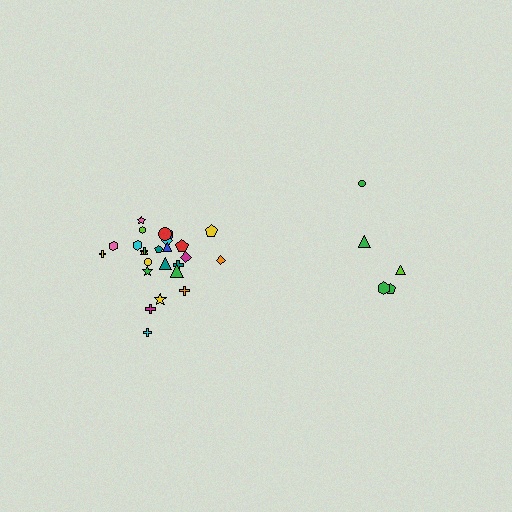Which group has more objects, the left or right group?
The left group.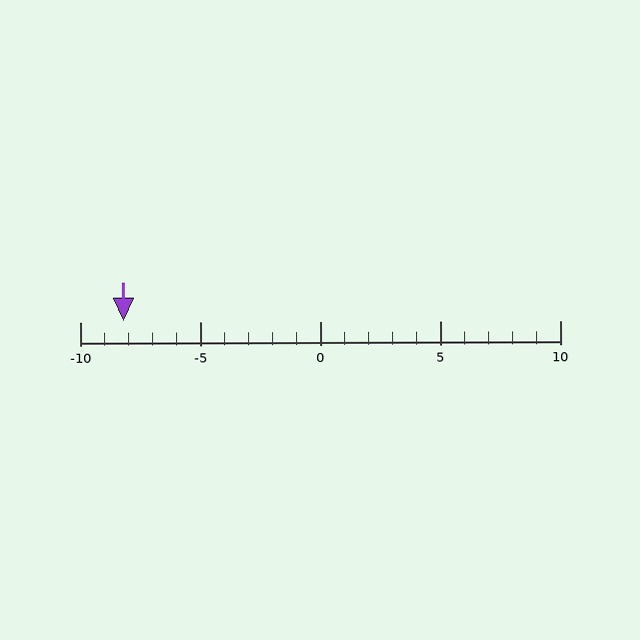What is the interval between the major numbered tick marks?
The major tick marks are spaced 5 units apart.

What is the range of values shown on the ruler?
The ruler shows values from -10 to 10.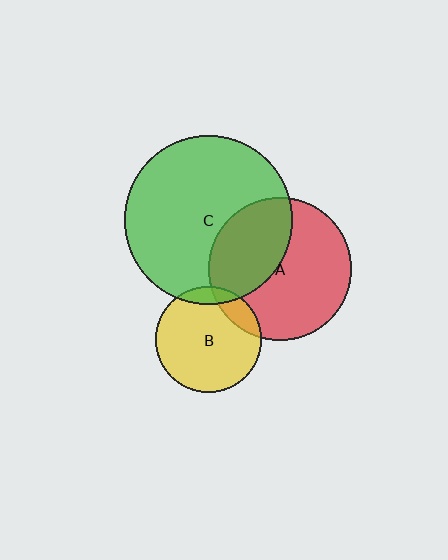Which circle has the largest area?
Circle C (green).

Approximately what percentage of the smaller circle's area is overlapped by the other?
Approximately 15%.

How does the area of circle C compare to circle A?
Approximately 1.4 times.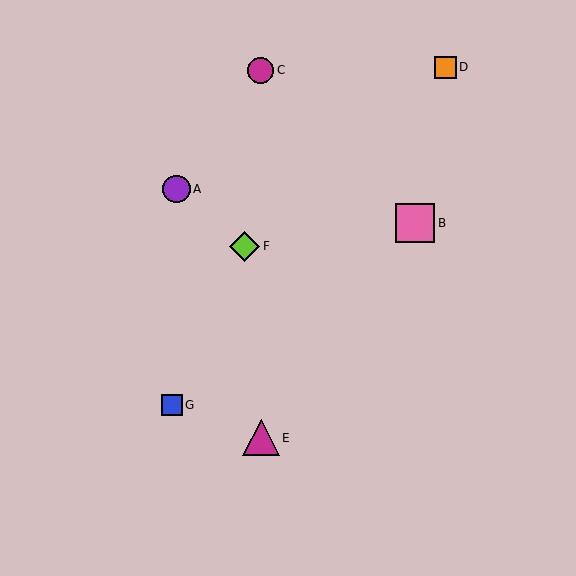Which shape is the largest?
The pink square (labeled B) is the largest.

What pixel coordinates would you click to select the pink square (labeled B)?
Click at (415, 223) to select the pink square B.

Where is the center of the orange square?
The center of the orange square is at (445, 67).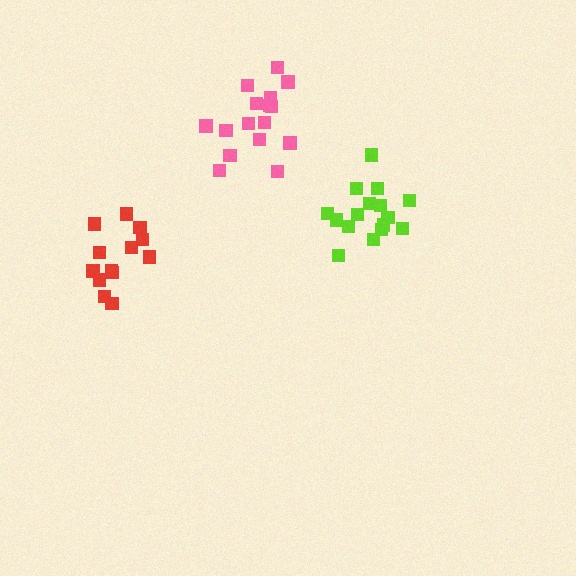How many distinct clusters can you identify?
There are 3 distinct clusters.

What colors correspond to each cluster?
The clusters are colored: lime, red, pink.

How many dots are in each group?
Group 1: 16 dots, Group 2: 13 dots, Group 3: 16 dots (45 total).